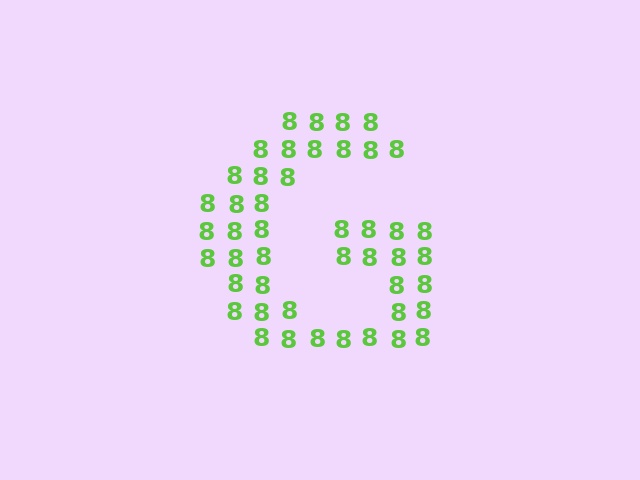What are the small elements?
The small elements are digit 8's.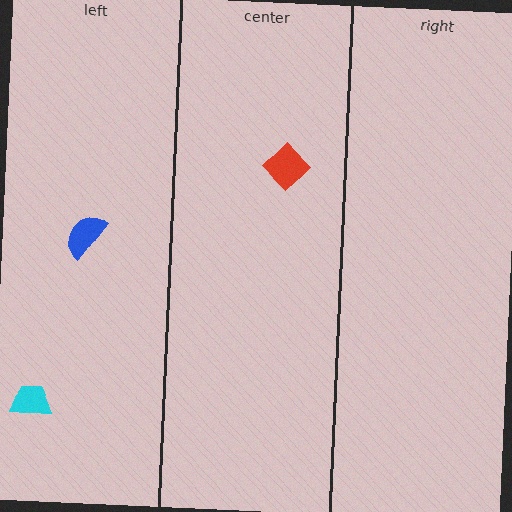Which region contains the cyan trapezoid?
The left region.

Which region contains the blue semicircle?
The left region.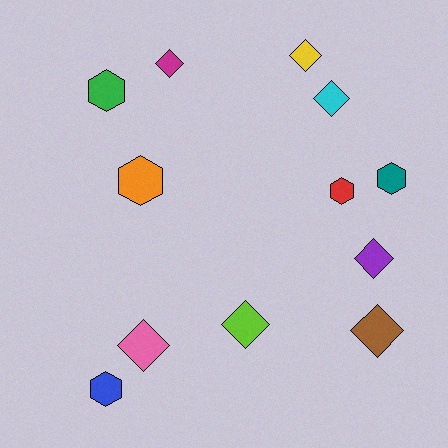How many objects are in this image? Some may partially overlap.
There are 12 objects.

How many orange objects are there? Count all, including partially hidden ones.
There is 1 orange object.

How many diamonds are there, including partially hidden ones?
There are 7 diamonds.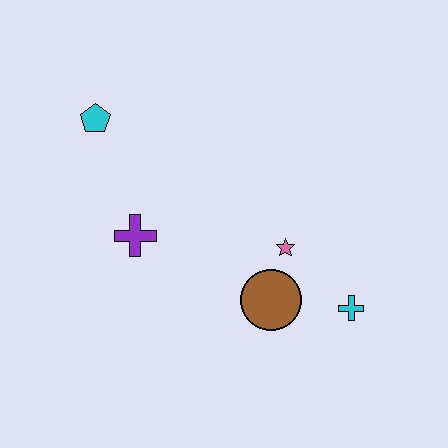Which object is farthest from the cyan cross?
The cyan pentagon is farthest from the cyan cross.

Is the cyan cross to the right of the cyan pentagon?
Yes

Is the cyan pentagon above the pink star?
Yes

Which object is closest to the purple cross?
The cyan pentagon is closest to the purple cross.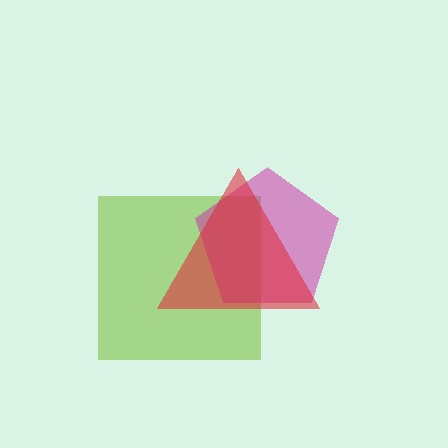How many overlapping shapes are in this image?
There are 3 overlapping shapes in the image.